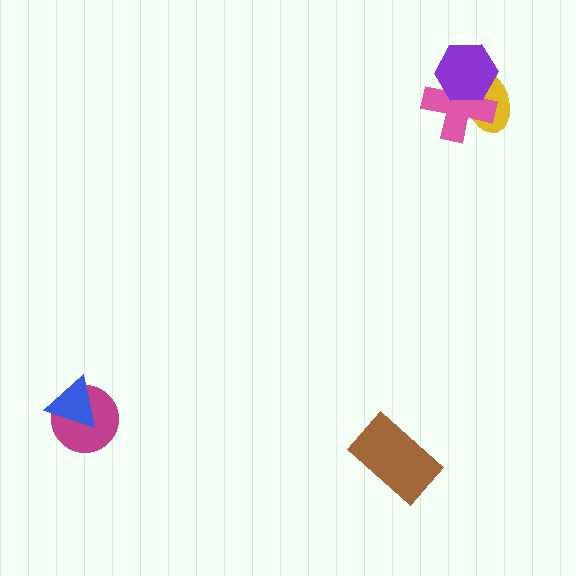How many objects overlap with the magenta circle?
1 object overlaps with the magenta circle.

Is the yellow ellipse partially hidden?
Yes, it is partially covered by another shape.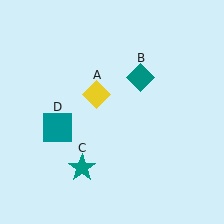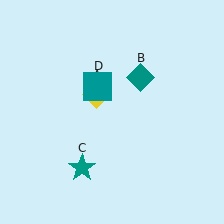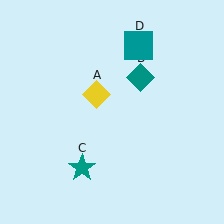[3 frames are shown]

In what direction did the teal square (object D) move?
The teal square (object D) moved up and to the right.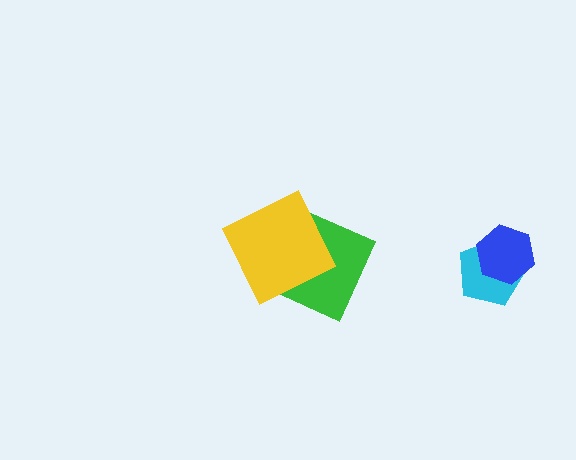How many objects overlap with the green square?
1 object overlaps with the green square.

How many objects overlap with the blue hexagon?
1 object overlaps with the blue hexagon.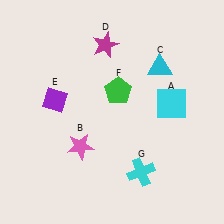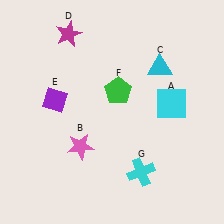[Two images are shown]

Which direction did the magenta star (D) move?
The magenta star (D) moved left.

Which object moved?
The magenta star (D) moved left.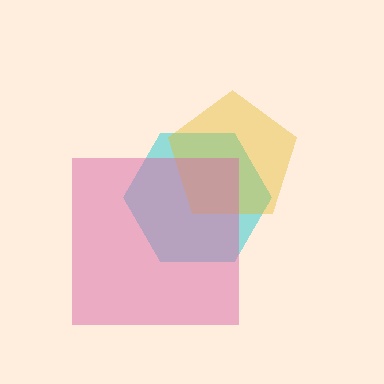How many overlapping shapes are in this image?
There are 3 overlapping shapes in the image.